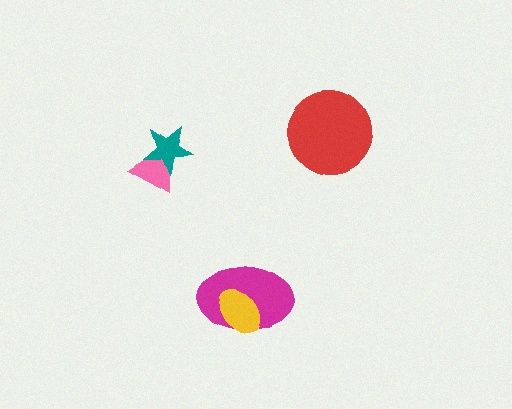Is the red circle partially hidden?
No, no other shape covers it.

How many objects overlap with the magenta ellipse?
1 object overlaps with the magenta ellipse.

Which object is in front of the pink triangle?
The teal star is in front of the pink triangle.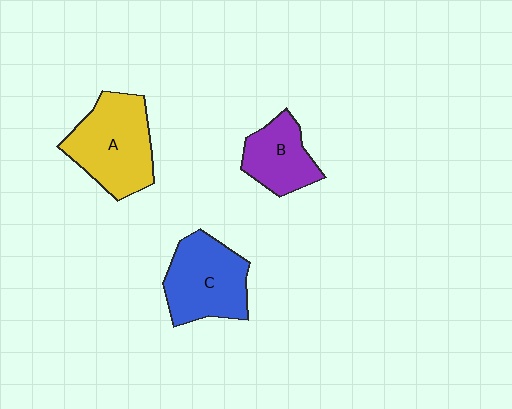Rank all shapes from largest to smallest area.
From largest to smallest: A (yellow), C (blue), B (purple).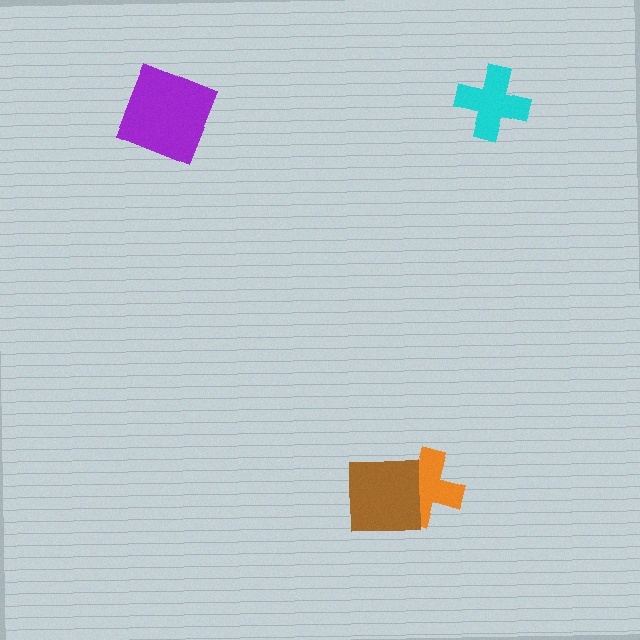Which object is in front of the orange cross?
The brown square is in front of the orange cross.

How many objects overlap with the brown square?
1 object overlaps with the brown square.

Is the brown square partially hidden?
No, no other shape covers it.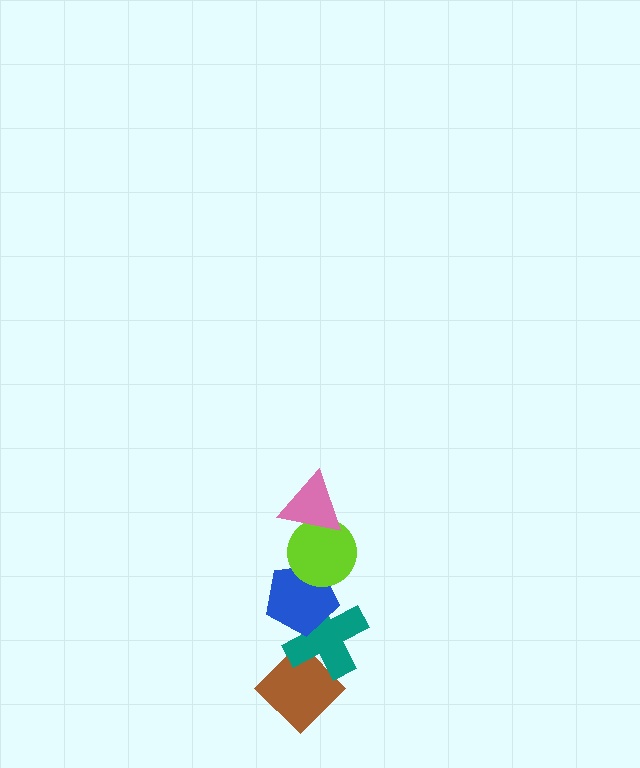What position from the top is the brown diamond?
The brown diamond is 5th from the top.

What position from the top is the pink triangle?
The pink triangle is 1st from the top.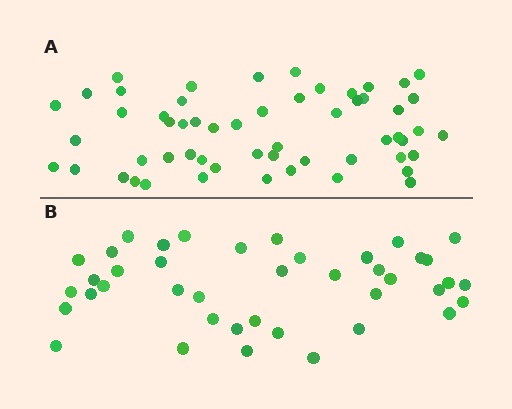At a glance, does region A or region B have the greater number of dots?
Region A (the top region) has more dots.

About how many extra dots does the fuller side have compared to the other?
Region A has approximately 15 more dots than region B.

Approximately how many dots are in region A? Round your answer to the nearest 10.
About 60 dots. (The exact count is 56, which rounds to 60.)